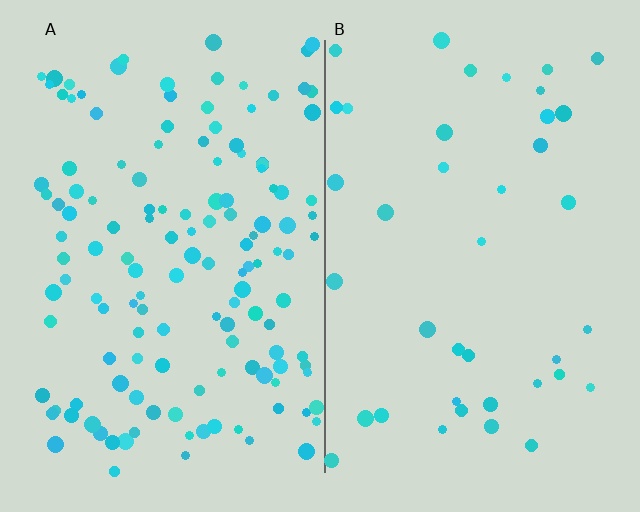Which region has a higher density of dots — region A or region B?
A (the left).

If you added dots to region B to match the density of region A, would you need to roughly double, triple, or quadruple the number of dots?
Approximately quadruple.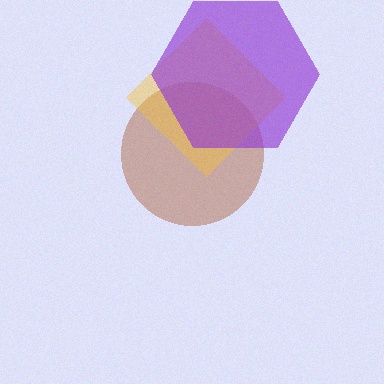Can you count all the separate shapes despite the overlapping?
Yes, there are 3 separate shapes.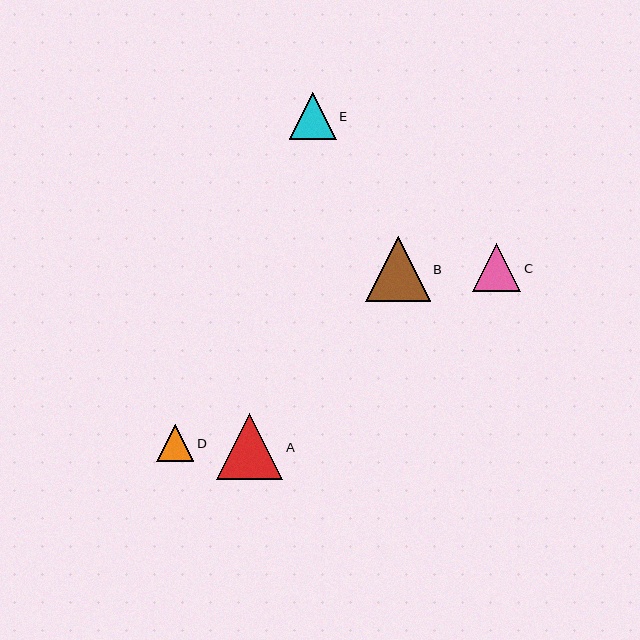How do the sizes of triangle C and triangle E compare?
Triangle C and triangle E are approximately the same size.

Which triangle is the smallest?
Triangle D is the smallest with a size of approximately 37 pixels.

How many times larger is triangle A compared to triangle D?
Triangle A is approximately 1.8 times the size of triangle D.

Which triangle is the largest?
Triangle A is the largest with a size of approximately 67 pixels.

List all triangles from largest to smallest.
From largest to smallest: A, B, C, E, D.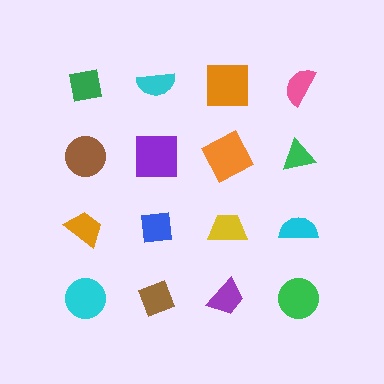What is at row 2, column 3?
An orange square.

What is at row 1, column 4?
A pink semicircle.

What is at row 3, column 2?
A blue square.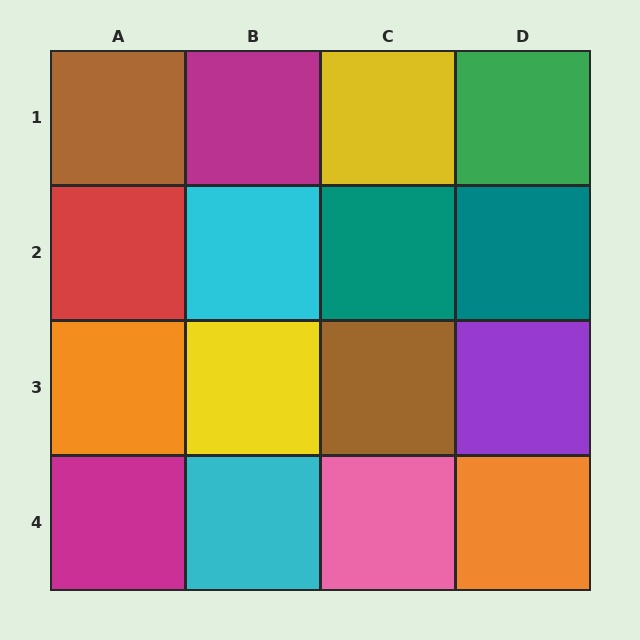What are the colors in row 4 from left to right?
Magenta, cyan, pink, orange.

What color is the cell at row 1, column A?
Brown.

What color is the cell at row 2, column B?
Cyan.